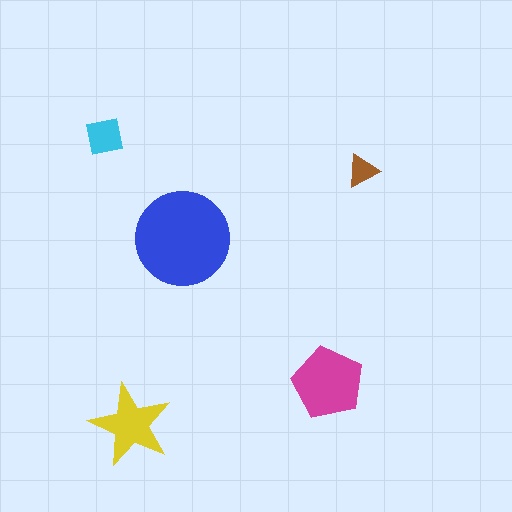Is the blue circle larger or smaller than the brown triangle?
Larger.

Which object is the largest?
The blue circle.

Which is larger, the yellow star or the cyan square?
The yellow star.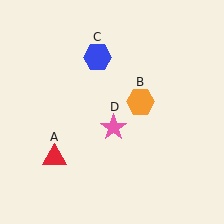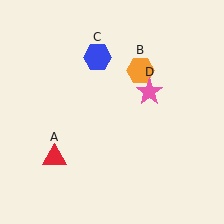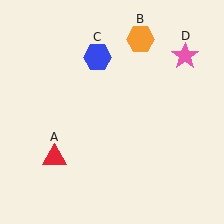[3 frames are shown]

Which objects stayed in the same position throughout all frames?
Red triangle (object A) and blue hexagon (object C) remained stationary.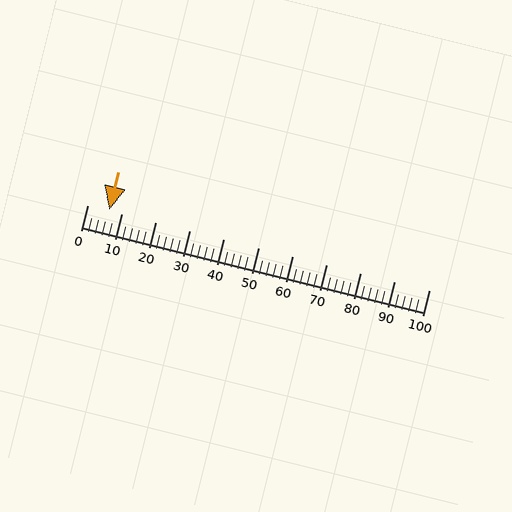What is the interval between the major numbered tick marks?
The major tick marks are spaced 10 units apart.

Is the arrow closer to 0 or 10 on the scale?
The arrow is closer to 10.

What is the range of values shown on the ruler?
The ruler shows values from 0 to 100.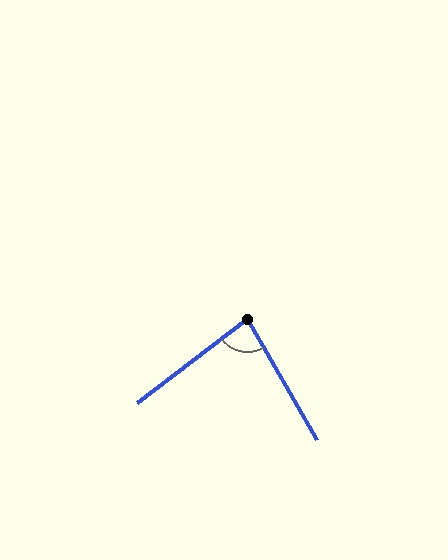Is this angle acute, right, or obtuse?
It is acute.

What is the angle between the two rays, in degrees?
Approximately 82 degrees.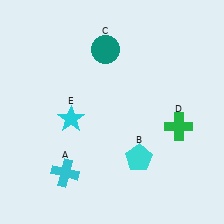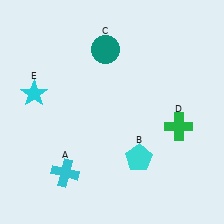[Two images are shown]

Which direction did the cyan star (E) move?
The cyan star (E) moved left.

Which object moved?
The cyan star (E) moved left.